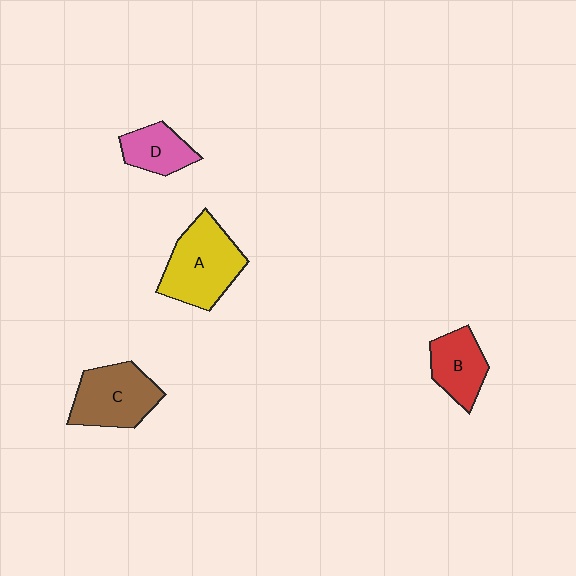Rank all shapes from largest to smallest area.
From largest to smallest: A (yellow), C (brown), B (red), D (pink).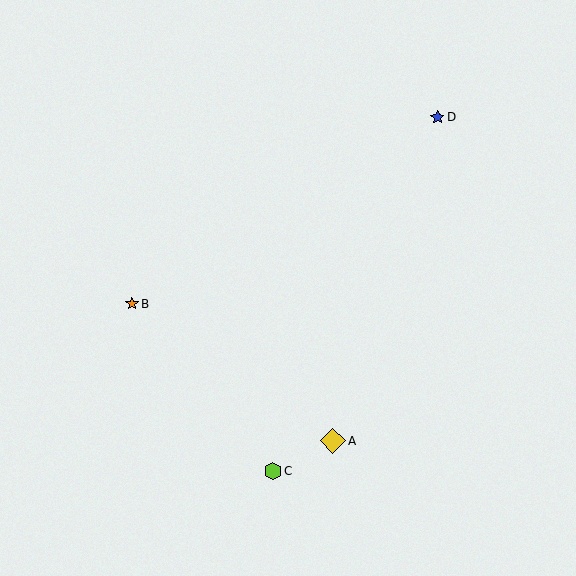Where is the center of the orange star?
The center of the orange star is at (132, 304).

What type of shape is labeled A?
Shape A is a yellow diamond.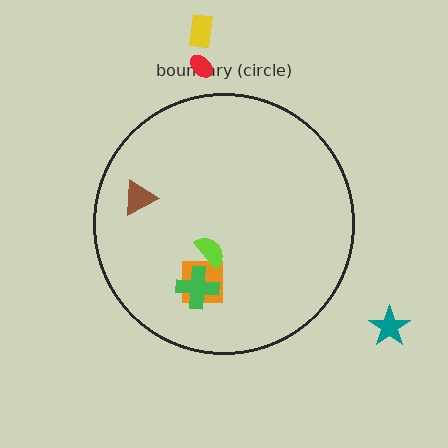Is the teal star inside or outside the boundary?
Outside.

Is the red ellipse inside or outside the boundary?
Outside.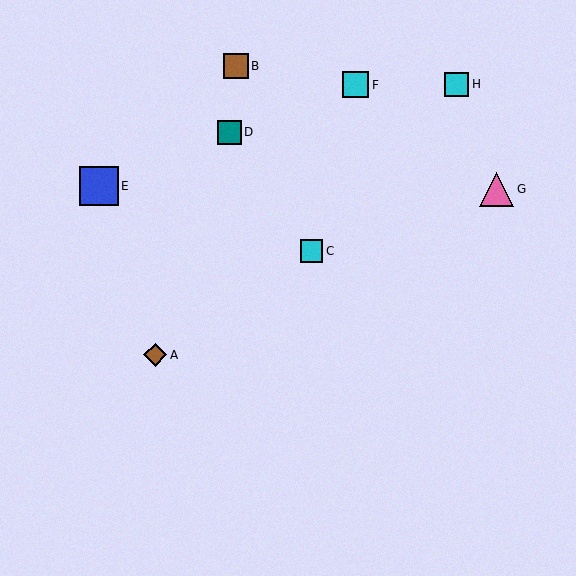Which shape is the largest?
The blue square (labeled E) is the largest.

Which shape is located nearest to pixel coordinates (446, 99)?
The cyan square (labeled H) at (457, 84) is nearest to that location.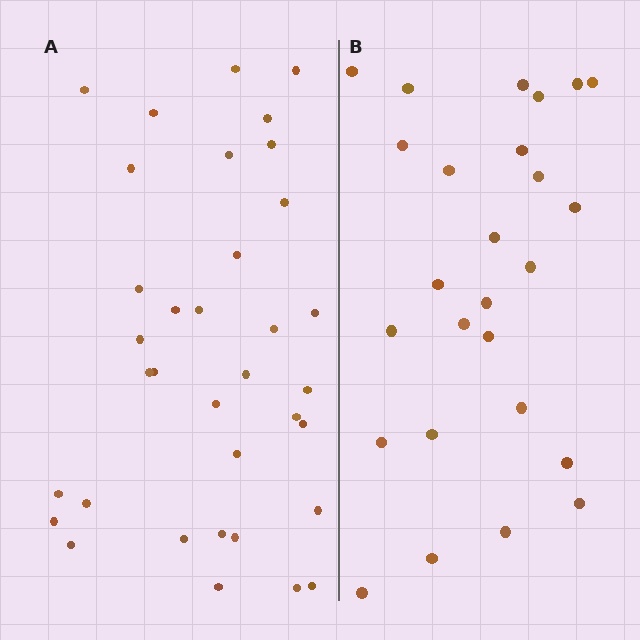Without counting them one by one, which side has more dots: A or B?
Region A (the left region) has more dots.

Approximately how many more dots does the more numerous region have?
Region A has roughly 8 or so more dots than region B.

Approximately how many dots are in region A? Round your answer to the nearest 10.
About 40 dots. (The exact count is 35, which rounds to 40.)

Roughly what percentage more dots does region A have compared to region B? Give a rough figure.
About 35% more.